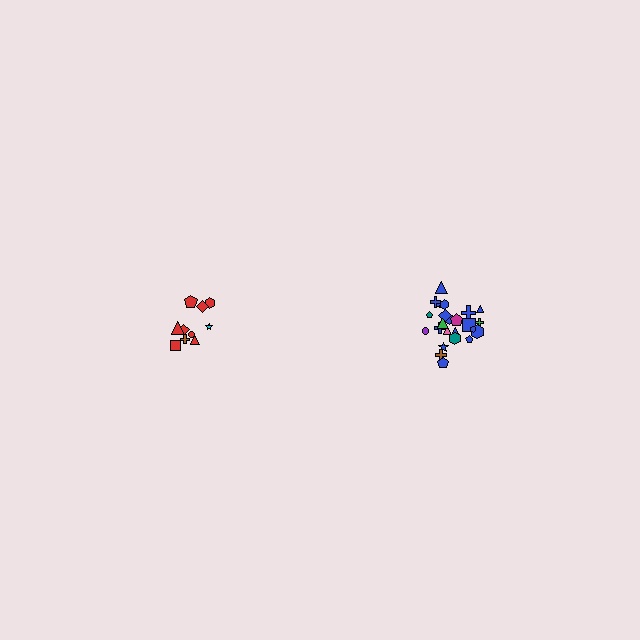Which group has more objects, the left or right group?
The right group.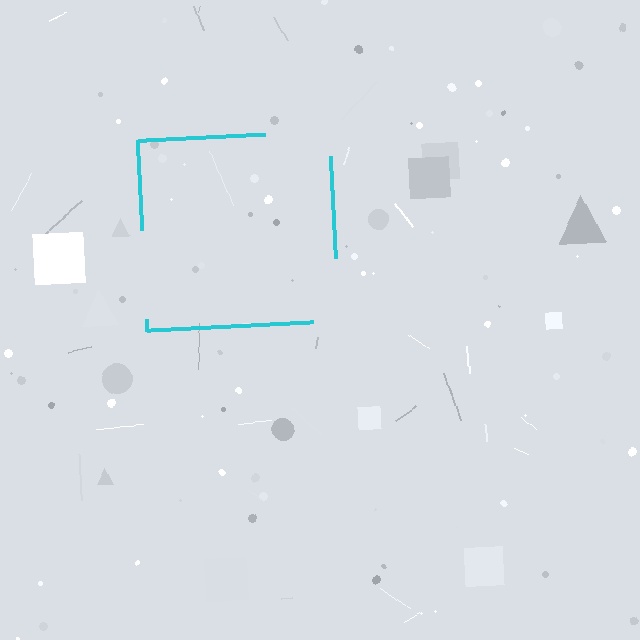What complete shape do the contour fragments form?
The contour fragments form a square.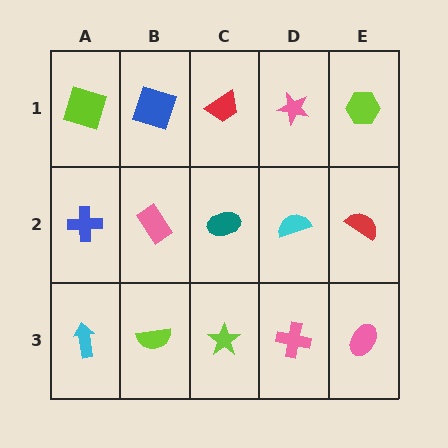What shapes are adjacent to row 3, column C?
A teal ellipse (row 2, column C), a lime semicircle (row 3, column B), a pink cross (row 3, column D).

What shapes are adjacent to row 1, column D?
A cyan semicircle (row 2, column D), a red trapezoid (row 1, column C), a lime hexagon (row 1, column E).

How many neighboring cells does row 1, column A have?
2.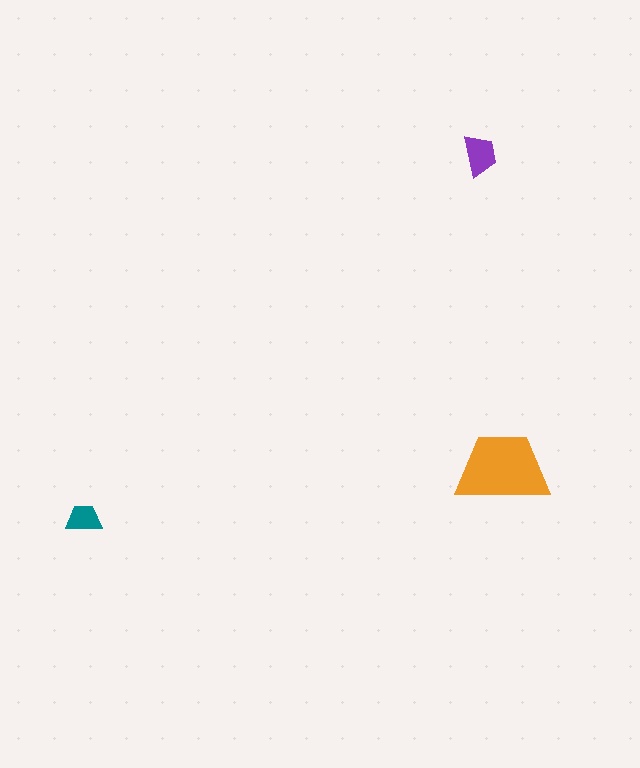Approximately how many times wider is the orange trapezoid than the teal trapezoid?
About 2.5 times wider.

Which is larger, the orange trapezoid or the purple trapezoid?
The orange one.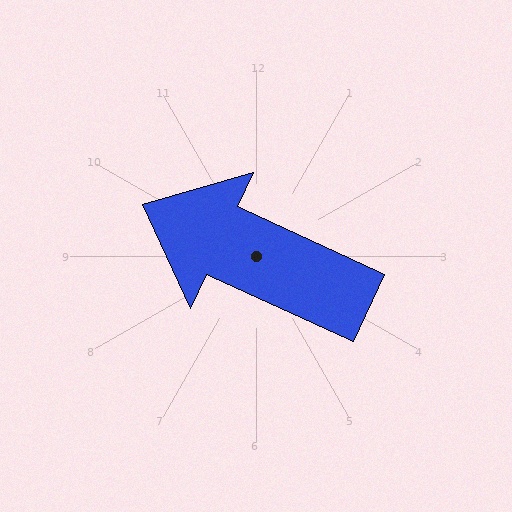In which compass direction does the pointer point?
Northwest.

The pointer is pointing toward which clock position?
Roughly 10 o'clock.